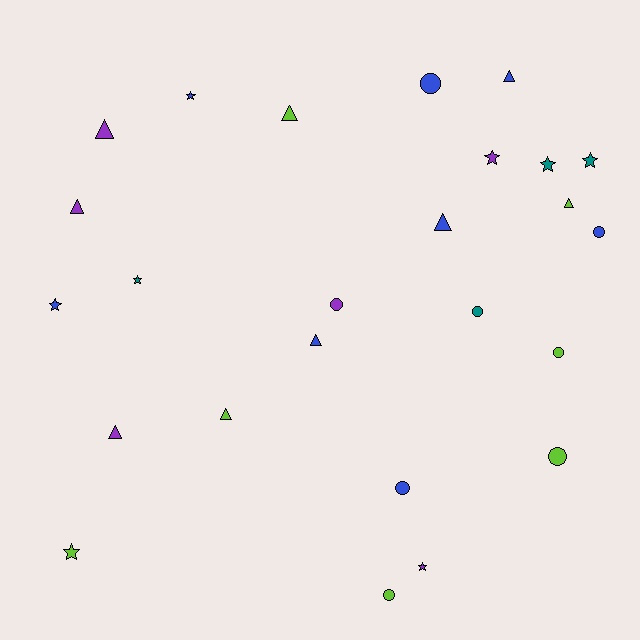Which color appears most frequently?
Blue, with 8 objects.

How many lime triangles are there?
There are 3 lime triangles.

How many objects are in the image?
There are 25 objects.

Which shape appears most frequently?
Triangle, with 9 objects.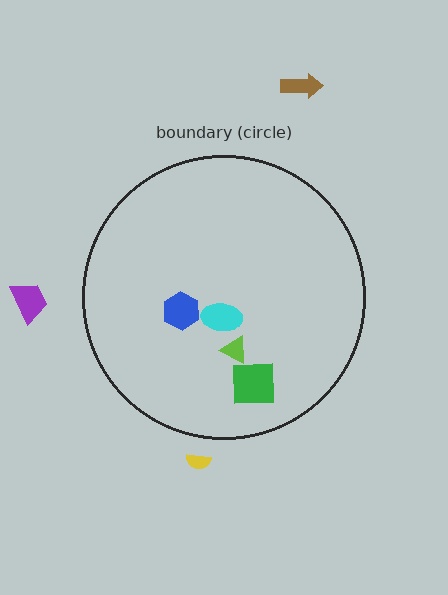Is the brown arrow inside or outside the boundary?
Outside.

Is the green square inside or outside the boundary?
Inside.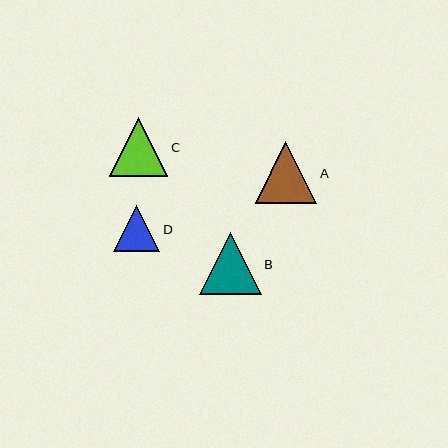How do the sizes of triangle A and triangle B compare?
Triangle A and triangle B are approximately the same size.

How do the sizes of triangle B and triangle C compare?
Triangle B and triangle C are approximately the same size.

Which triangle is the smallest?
Triangle D is the smallest with a size of approximately 46 pixels.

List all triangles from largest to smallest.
From largest to smallest: A, B, C, D.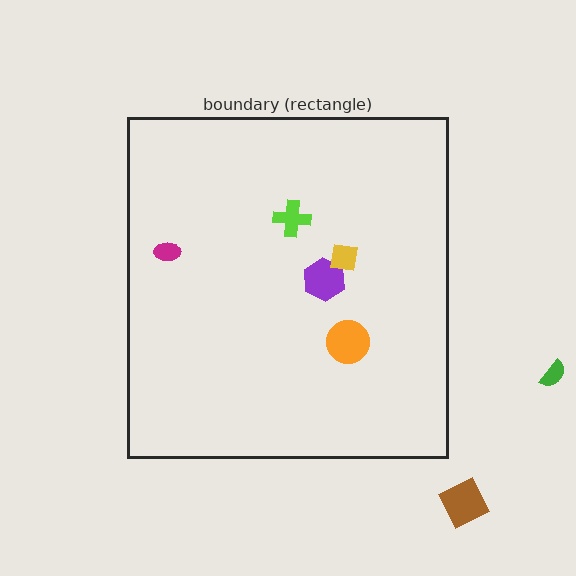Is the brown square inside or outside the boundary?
Outside.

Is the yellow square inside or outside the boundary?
Inside.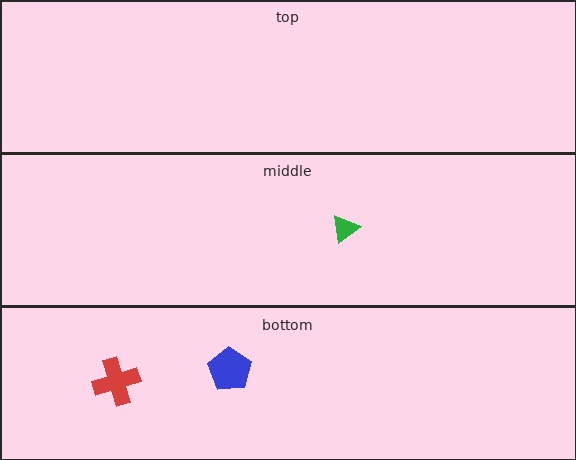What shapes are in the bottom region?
The blue pentagon, the red cross.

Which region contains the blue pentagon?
The bottom region.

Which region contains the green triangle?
The middle region.